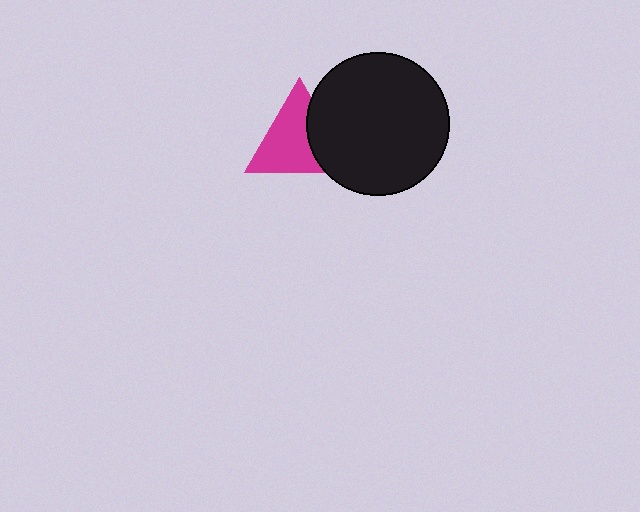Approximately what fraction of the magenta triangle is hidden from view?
Roughly 32% of the magenta triangle is hidden behind the black circle.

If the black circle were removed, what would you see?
You would see the complete magenta triangle.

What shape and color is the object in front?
The object in front is a black circle.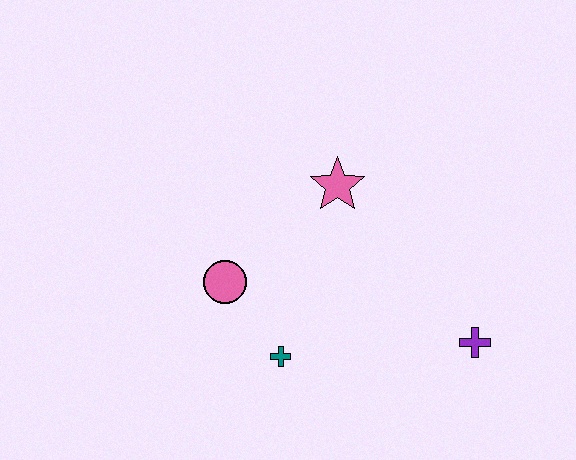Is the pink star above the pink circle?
Yes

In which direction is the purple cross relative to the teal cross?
The purple cross is to the right of the teal cross.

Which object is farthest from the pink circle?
The purple cross is farthest from the pink circle.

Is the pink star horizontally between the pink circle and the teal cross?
No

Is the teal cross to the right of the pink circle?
Yes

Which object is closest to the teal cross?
The pink circle is closest to the teal cross.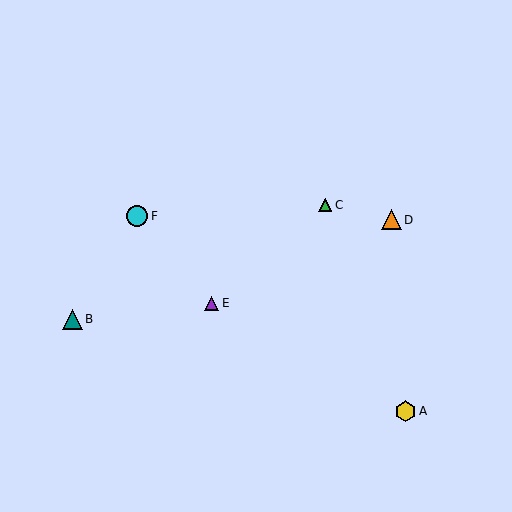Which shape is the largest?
The cyan circle (labeled F) is the largest.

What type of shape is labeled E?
Shape E is a purple triangle.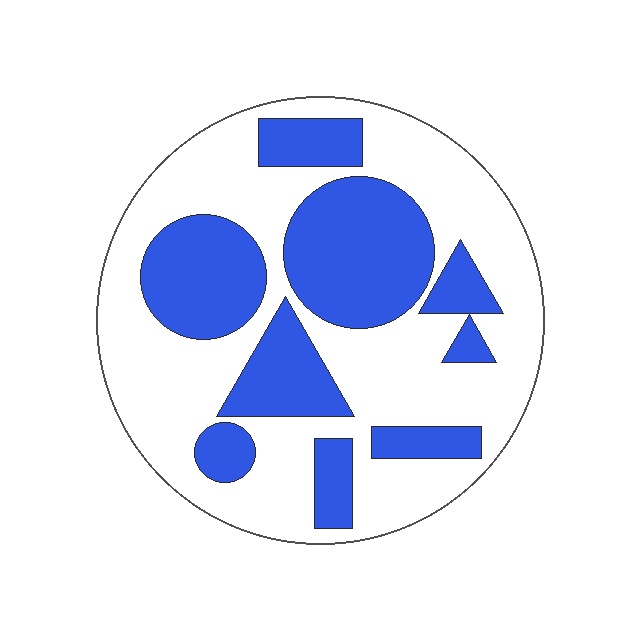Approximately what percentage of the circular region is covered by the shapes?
Approximately 35%.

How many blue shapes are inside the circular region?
9.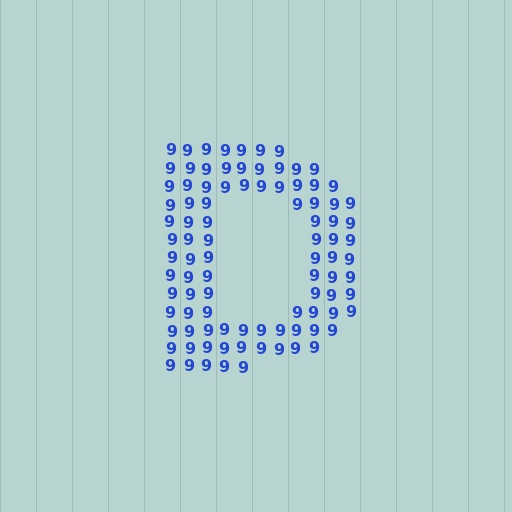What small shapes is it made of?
It is made of small digit 9's.